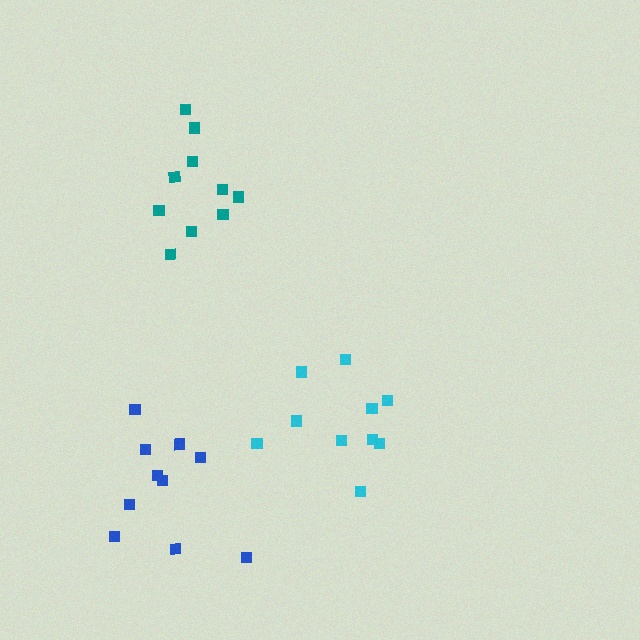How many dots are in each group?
Group 1: 10 dots, Group 2: 10 dots, Group 3: 10 dots (30 total).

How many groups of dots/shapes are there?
There are 3 groups.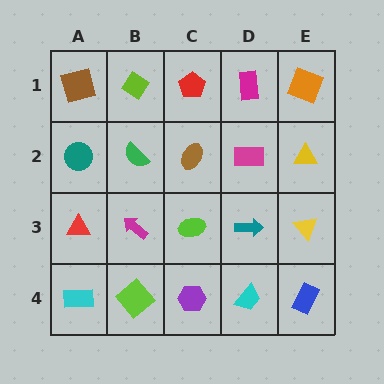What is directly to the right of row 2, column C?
A magenta rectangle.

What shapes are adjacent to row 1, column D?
A magenta rectangle (row 2, column D), a red pentagon (row 1, column C), an orange square (row 1, column E).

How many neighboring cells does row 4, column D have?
3.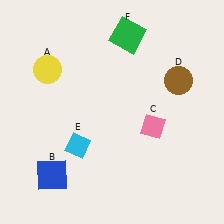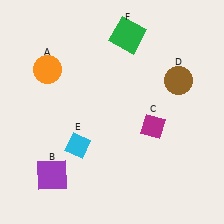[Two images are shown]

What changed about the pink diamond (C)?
In Image 1, C is pink. In Image 2, it changed to magenta.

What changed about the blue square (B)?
In Image 1, B is blue. In Image 2, it changed to purple.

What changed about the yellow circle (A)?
In Image 1, A is yellow. In Image 2, it changed to orange.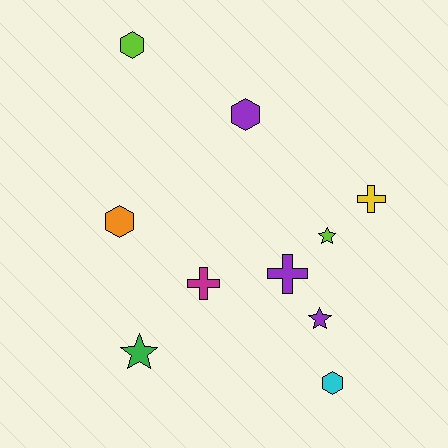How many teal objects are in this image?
There are no teal objects.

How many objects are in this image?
There are 10 objects.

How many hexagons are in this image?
There are 4 hexagons.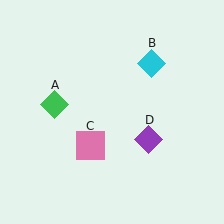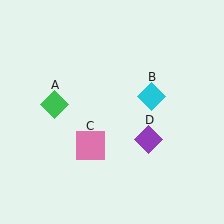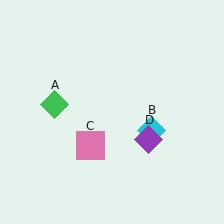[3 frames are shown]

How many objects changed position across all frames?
1 object changed position: cyan diamond (object B).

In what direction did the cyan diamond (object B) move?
The cyan diamond (object B) moved down.